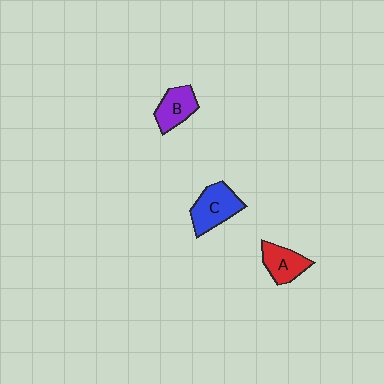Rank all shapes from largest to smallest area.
From largest to smallest: C (blue), B (purple), A (red).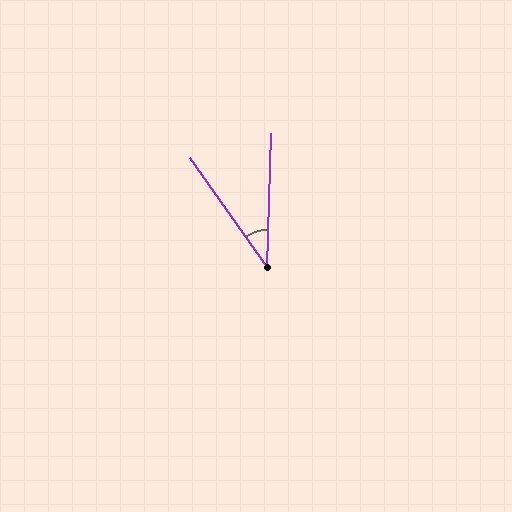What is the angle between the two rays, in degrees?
Approximately 37 degrees.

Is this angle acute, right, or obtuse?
It is acute.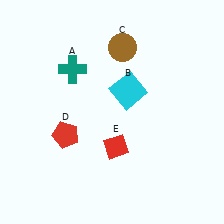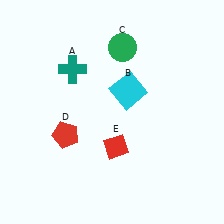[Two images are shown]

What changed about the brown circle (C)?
In Image 1, C is brown. In Image 2, it changed to green.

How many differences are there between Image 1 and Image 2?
There is 1 difference between the two images.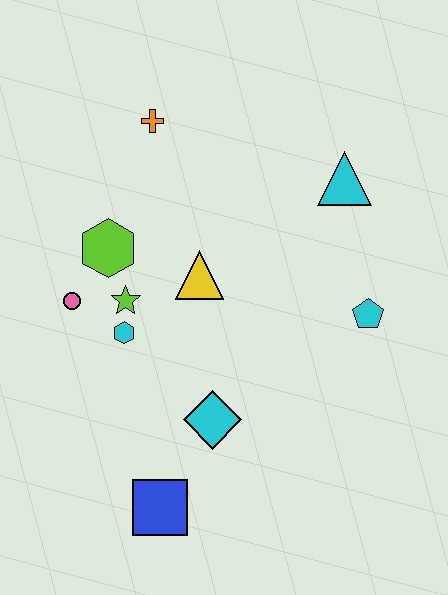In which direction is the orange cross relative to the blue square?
The orange cross is above the blue square.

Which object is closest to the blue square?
The cyan diamond is closest to the blue square.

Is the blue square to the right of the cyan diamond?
No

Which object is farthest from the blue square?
The orange cross is farthest from the blue square.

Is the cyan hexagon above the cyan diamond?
Yes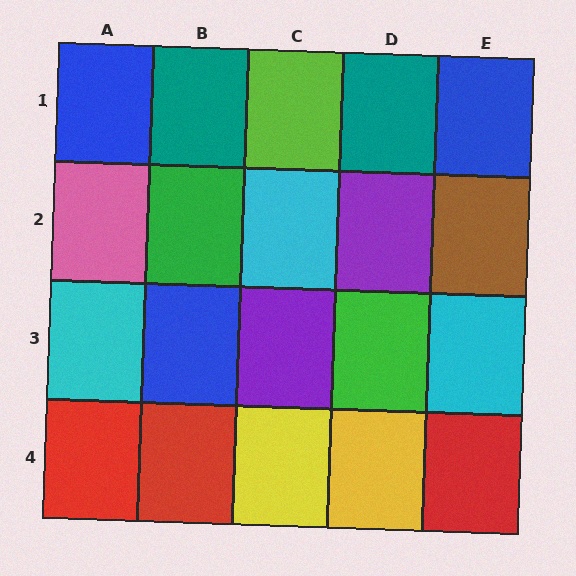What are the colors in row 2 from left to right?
Pink, green, cyan, purple, brown.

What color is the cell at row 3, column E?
Cyan.